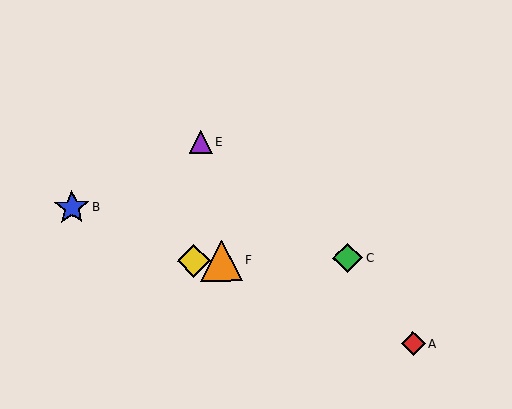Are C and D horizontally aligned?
Yes, both are at y≈258.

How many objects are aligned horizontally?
3 objects (C, D, F) are aligned horizontally.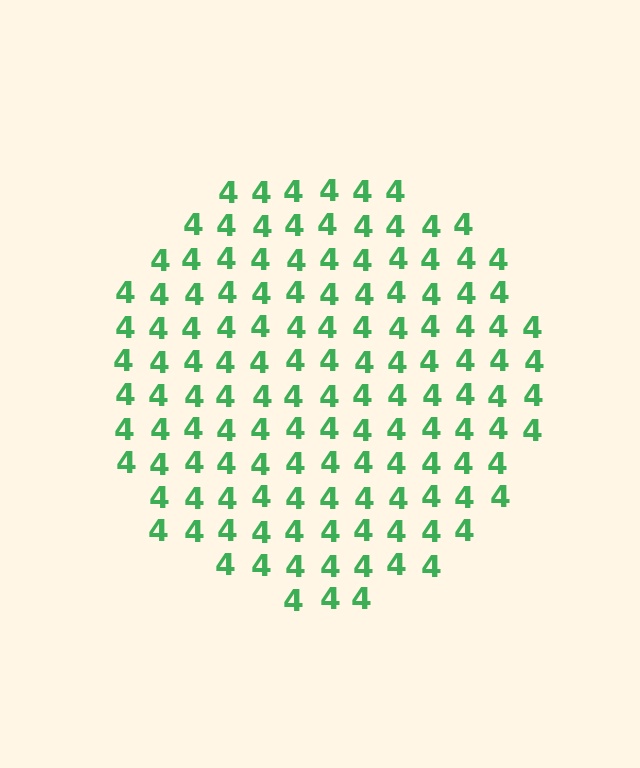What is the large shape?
The large shape is a circle.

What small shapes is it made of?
It is made of small digit 4's.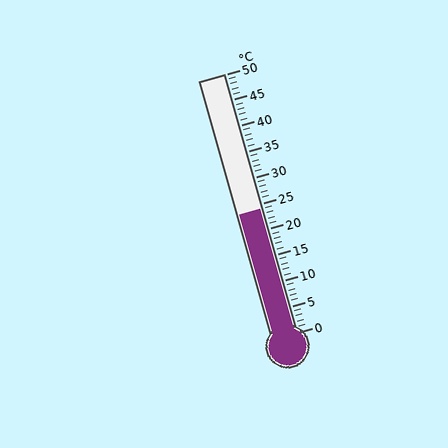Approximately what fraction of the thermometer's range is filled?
The thermometer is filled to approximately 50% of its range.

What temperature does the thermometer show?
The thermometer shows approximately 24°C.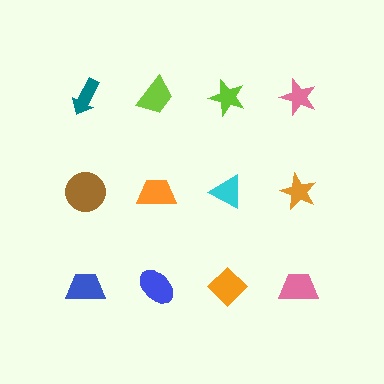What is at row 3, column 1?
A blue trapezoid.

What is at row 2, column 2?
An orange trapezoid.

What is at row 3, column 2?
A blue ellipse.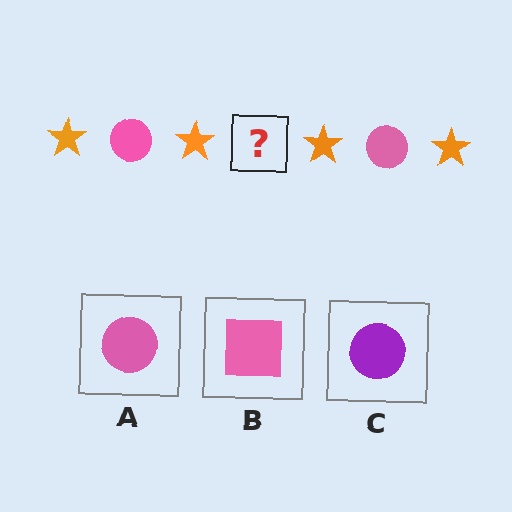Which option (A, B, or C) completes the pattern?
A.